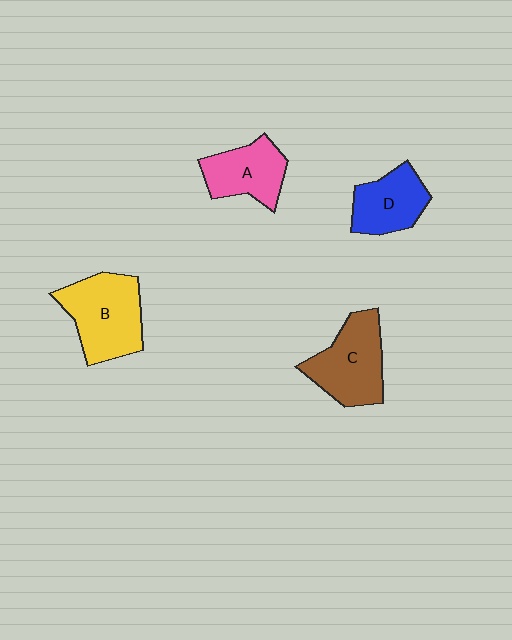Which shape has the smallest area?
Shape D (blue).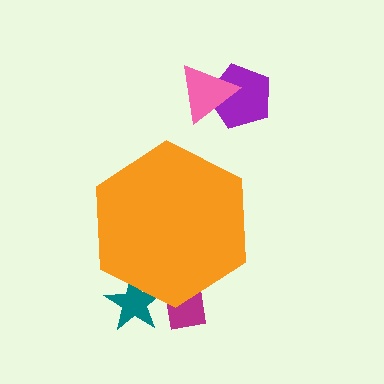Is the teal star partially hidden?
Yes, the teal star is partially hidden behind the orange hexagon.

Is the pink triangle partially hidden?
No, the pink triangle is fully visible.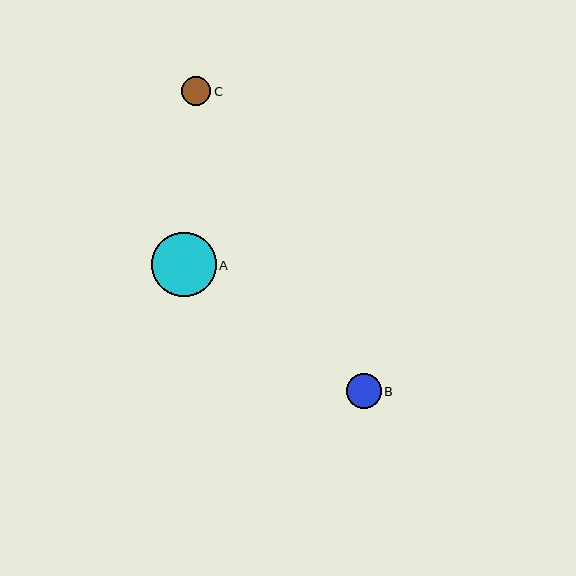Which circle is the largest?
Circle A is the largest with a size of approximately 64 pixels.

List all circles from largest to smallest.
From largest to smallest: A, B, C.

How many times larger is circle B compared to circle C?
Circle B is approximately 1.2 times the size of circle C.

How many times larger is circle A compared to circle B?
Circle A is approximately 1.9 times the size of circle B.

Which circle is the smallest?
Circle C is the smallest with a size of approximately 30 pixels.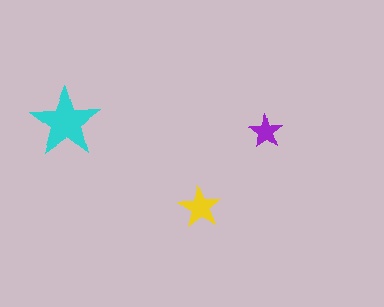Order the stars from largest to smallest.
the cyan one, the yellow one, the purple one.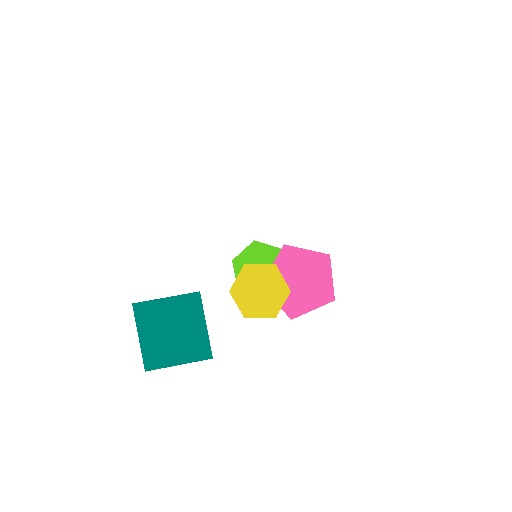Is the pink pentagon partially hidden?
Yes, it is partially covered by another shape.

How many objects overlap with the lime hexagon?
2 objects overlap with the lime hexagon.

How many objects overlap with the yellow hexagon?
2 objects overlap with the yellow hexagon.